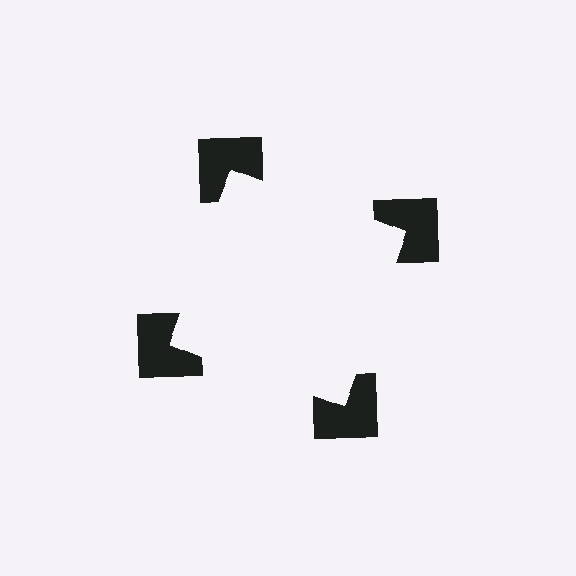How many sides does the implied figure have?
4 sides.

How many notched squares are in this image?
There are 4 — one at each vertex of the illusory square.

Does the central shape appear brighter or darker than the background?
It typically appears slightly brighter than the background, even though no actual brightness change is drawn.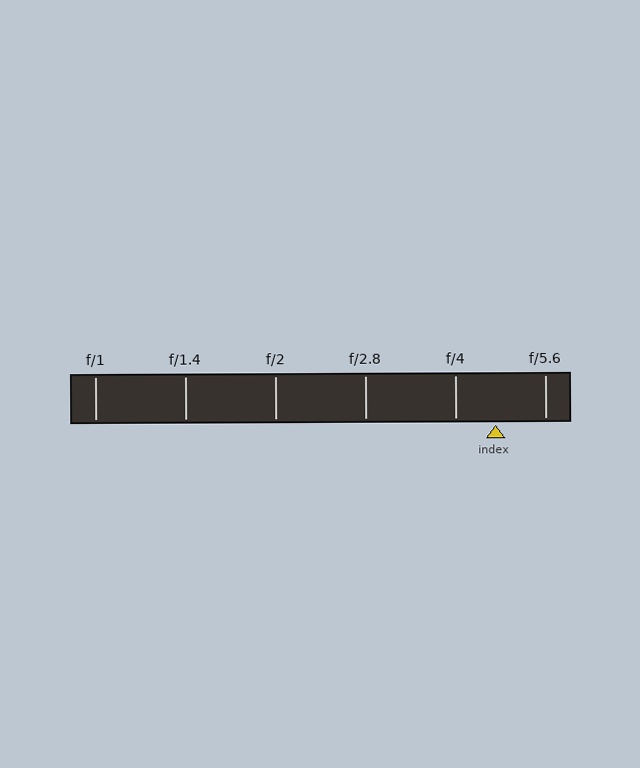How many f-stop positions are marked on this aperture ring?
There are 6 f-stop positions marked.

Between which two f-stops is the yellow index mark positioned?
The index mark is between f/4 and f/5.6.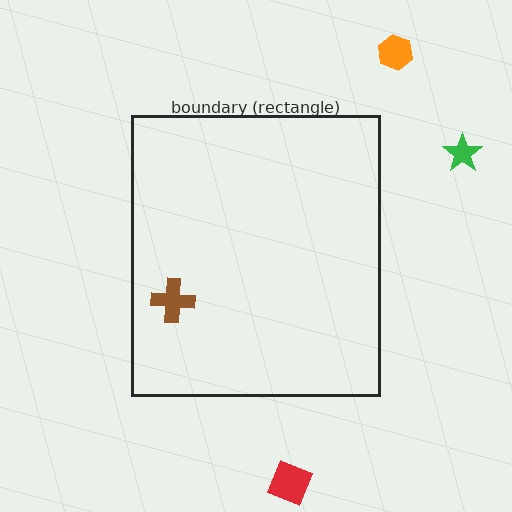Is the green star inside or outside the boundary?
Outside.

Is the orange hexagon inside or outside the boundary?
Outside.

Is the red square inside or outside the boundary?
Outside.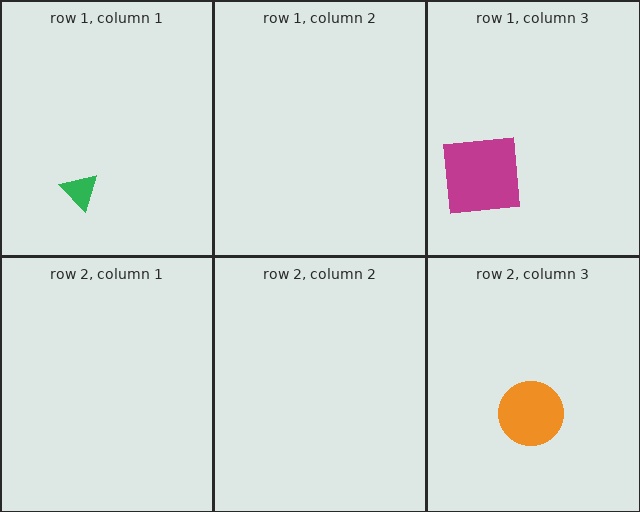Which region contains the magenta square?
The row 1, column 3 region.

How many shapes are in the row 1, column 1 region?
1.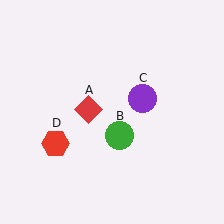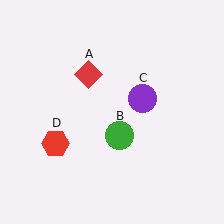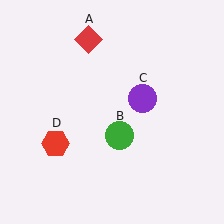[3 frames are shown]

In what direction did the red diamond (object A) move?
The red diamond (object A) moved up.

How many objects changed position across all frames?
1 object changed position: red diamond (object A).